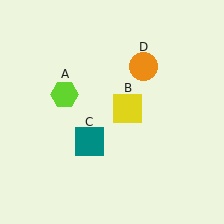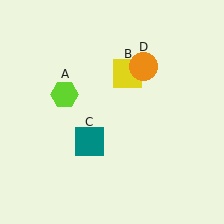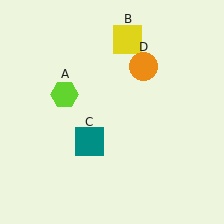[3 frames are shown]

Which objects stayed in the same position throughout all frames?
Lime hexagon (object A) and teal square (object C) and orange circle (object D) remained stationary.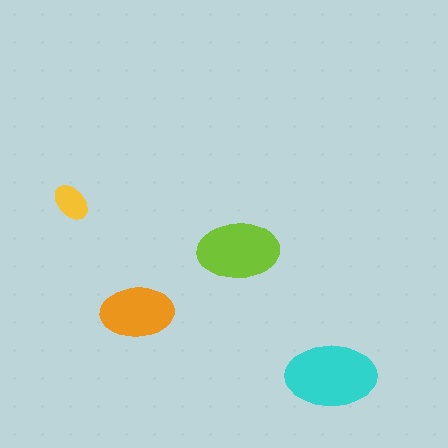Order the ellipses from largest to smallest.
the cyan one, the lime one, the orange one, the yellow one.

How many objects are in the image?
There are 4 objects in the image.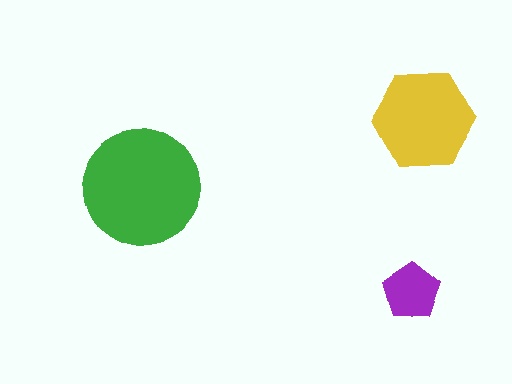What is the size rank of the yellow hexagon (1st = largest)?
2nd.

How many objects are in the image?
There are 3 objects in the image.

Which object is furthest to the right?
The yellow hexagon is rightmost.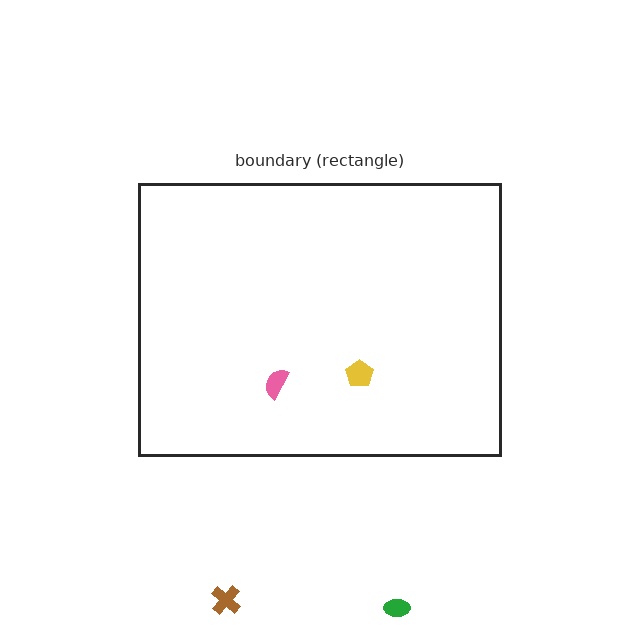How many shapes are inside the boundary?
2 inside, 2 outside.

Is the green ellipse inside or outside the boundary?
Outside.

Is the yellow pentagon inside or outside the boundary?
Inside.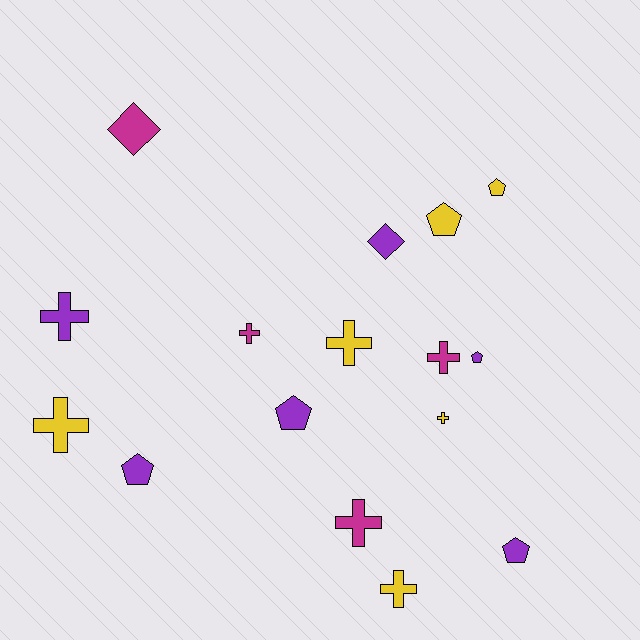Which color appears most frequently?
Purple, with 6 objects.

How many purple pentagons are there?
There are 4 purple pentagons.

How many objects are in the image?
There are 16 objects.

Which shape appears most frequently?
Cross, with 8 objects.